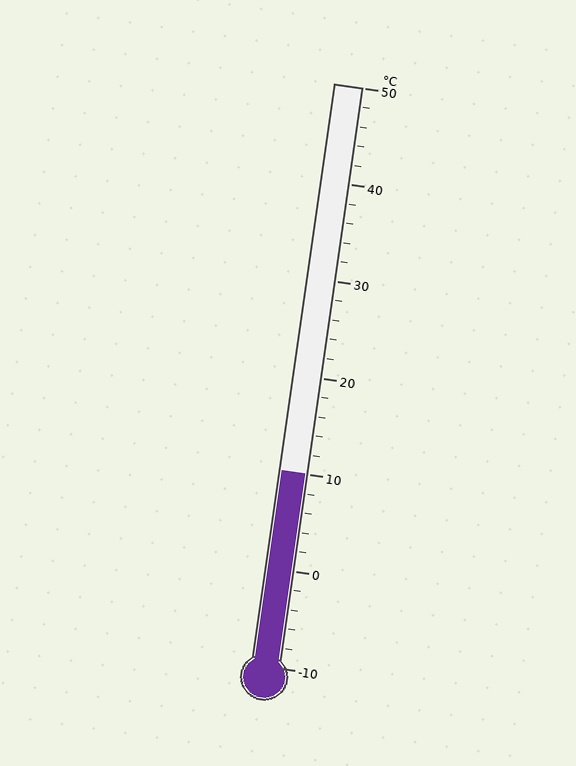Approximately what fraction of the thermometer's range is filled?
The thermometer is filled to approximately 35% of its range.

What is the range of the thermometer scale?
The thermometer scale ranges from -10°C to 50°C.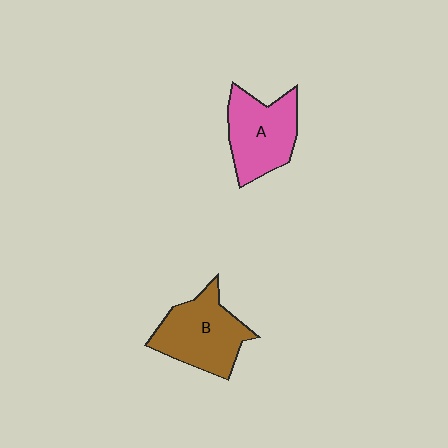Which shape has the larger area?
Shape B (brown).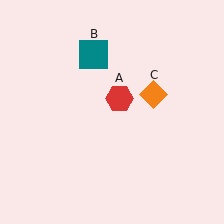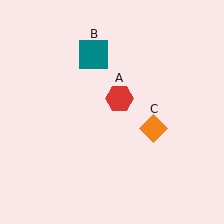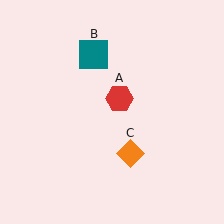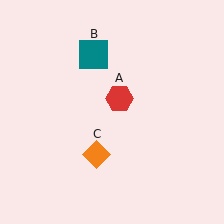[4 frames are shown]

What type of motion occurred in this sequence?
The orange diamond (object C) rotated clockwise around the center of the scene.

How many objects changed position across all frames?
1 object changed position: orange diamond (object C).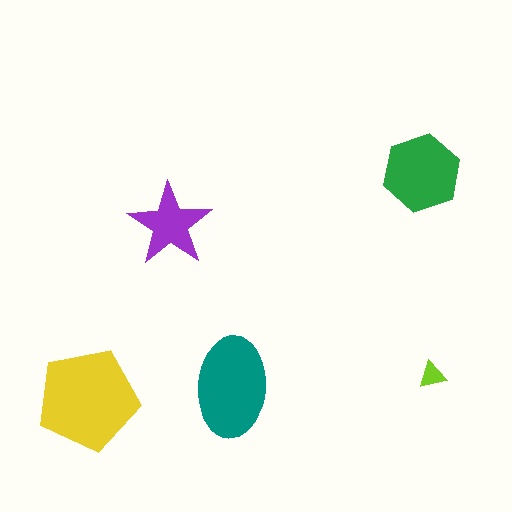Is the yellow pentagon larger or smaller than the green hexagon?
Larger.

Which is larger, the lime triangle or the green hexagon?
The green hexagon.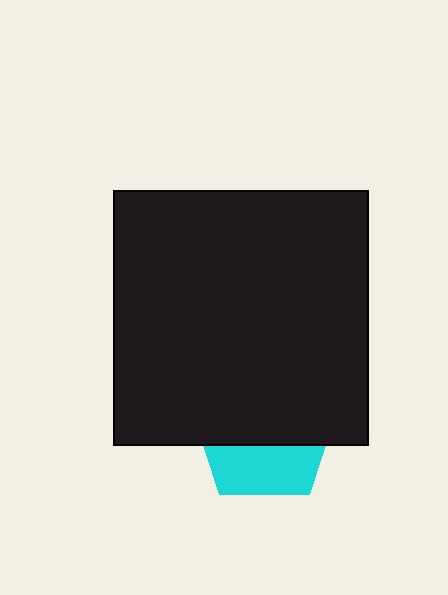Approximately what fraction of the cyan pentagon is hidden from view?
Roughly 63% of the cyan pentagon is hidden behind the black square.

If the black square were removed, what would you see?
You would see the complete cyan pentagon.